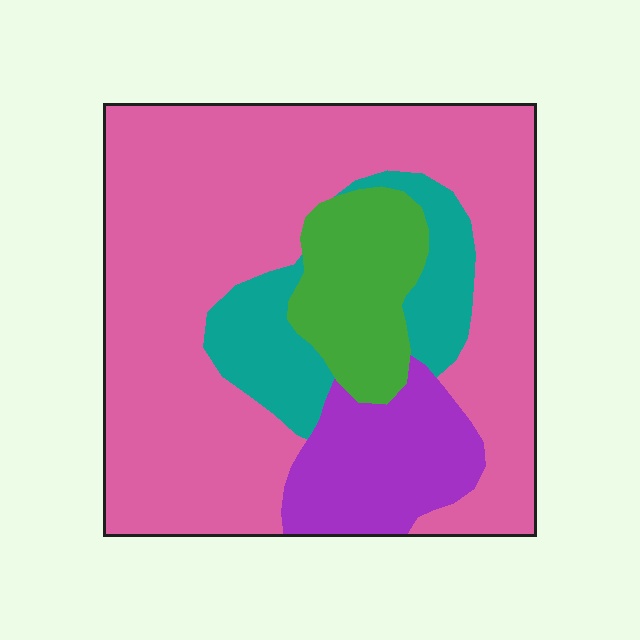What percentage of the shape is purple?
Purple takes up about one eighth (1/8) of the shape.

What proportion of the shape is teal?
Teal takes up about one eighth (1/8) of the shape.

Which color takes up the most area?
Pink, at roughly 65%.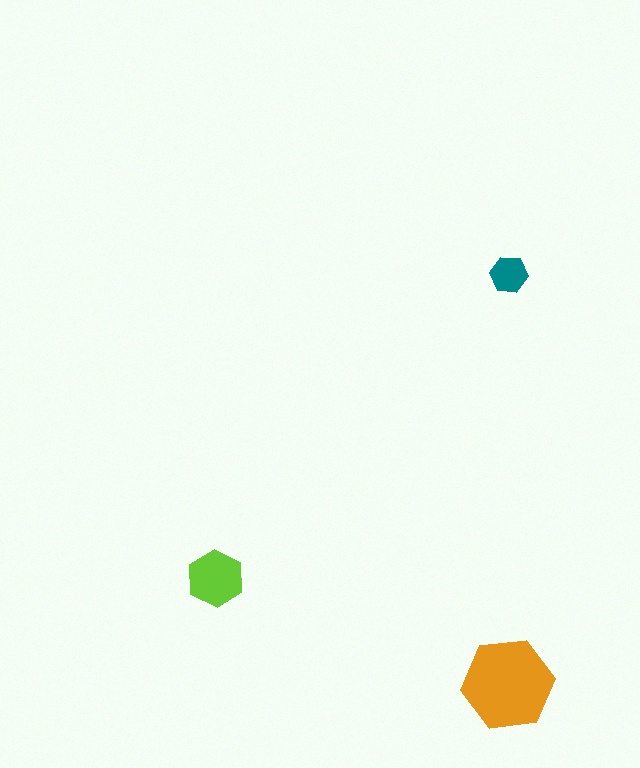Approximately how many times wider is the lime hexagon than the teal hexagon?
About 1.5 times wider.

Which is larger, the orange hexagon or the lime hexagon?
The orange one.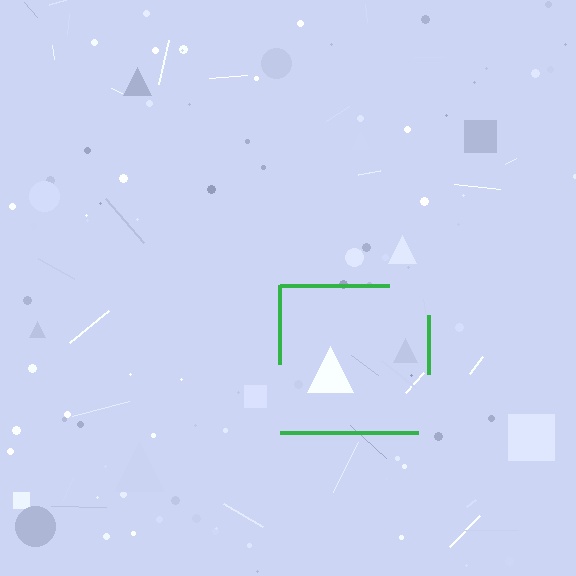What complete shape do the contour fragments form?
The contour fragments form a square.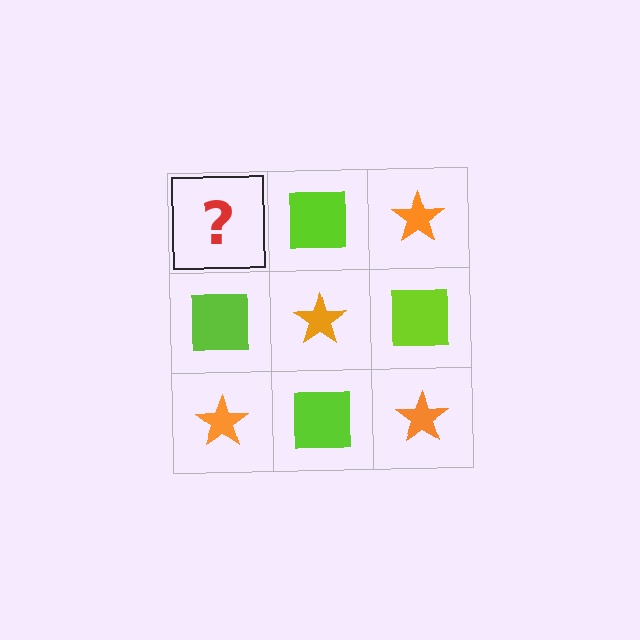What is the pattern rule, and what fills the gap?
The rule is that it alternates orange star and lime square in a checkerboard pattern. The gap should be filled with an orange star.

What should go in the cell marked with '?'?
The missing cell should contain an orange star.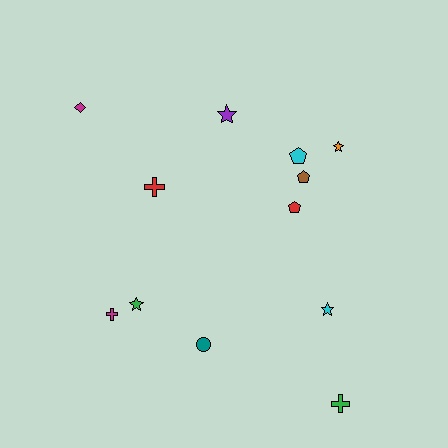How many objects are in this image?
There are 12 objects.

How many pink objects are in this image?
There are no pink objects.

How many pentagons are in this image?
There are 3 pentagons.